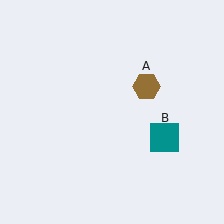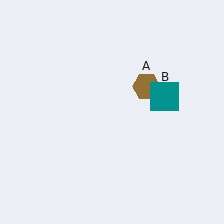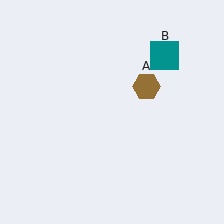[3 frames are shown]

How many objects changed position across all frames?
1 object changed position: teal square (object B).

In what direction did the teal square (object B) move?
The teal square (object B) moved up.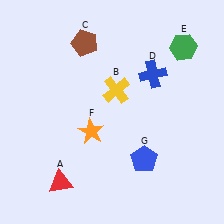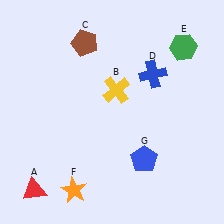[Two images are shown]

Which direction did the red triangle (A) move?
The red triangle (A) moved left.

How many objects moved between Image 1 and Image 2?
2 objects moved between the two images.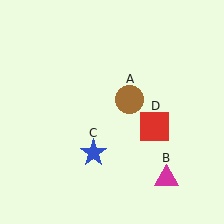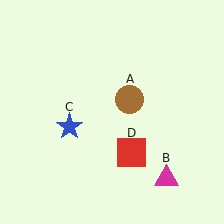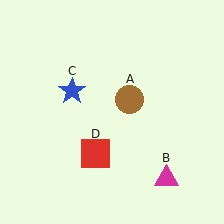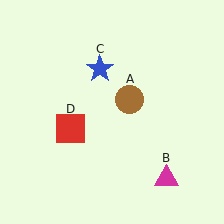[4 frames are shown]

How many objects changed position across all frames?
2 objects changed position: blue star (object C), red square (object D).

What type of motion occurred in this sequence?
The blue star (object C), red square (object D) rotated clockwise around the center of the scene.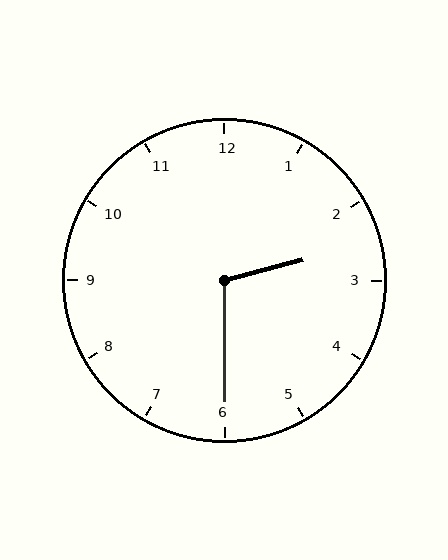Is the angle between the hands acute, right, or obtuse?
It is obtuse.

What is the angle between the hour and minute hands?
Approximately 105 degrees.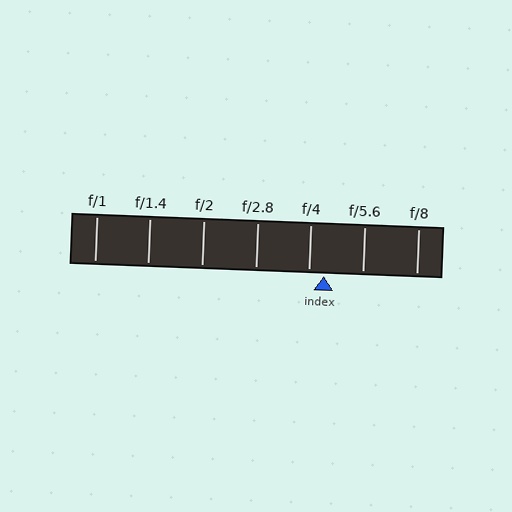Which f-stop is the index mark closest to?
The index mark is closest to f/4.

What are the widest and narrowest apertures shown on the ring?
The widest aperture shown is f/1 and the narrowest is f/8.